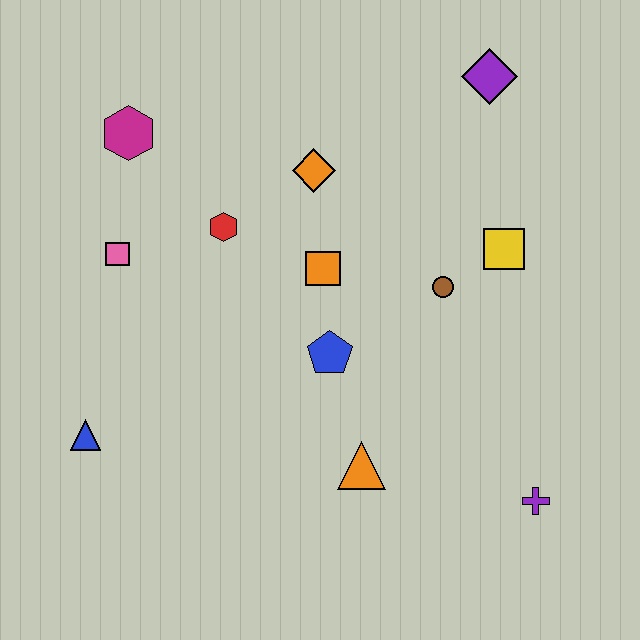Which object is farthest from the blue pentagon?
The purple diamond is farthest from the blue pentagon.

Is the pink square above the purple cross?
Yes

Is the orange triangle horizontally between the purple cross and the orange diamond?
Yes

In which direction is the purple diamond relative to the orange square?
The purple diamond is above the orange square.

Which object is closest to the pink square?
The red hexagon is closest to the pink square.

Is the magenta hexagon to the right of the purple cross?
No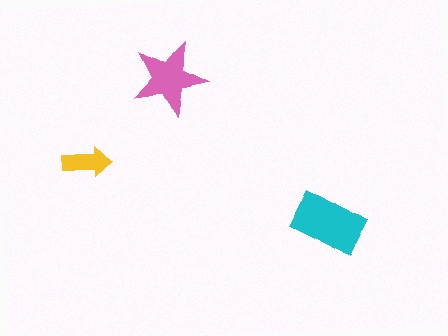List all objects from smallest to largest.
The yellow arrow, the pink star, the cyan rectangle.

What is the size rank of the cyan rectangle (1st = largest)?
1st.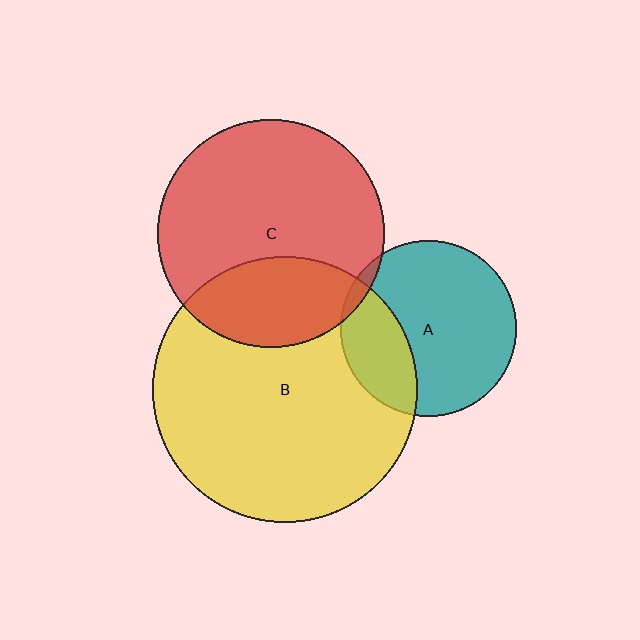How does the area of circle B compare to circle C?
Approximately 1.4 times.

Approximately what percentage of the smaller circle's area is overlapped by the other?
Approximately 30%.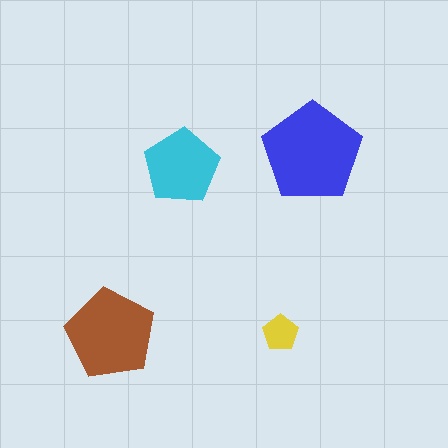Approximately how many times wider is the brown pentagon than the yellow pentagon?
About 2.5 times wider.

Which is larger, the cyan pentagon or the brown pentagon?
The brown one.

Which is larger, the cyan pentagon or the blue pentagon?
The blue one.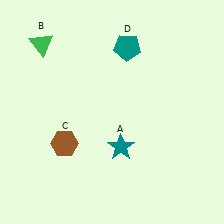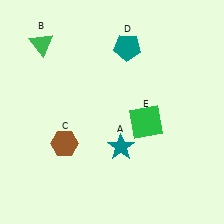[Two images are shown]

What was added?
A green square (E) was added in Image 2.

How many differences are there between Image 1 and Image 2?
There is 1 difference between the two images.